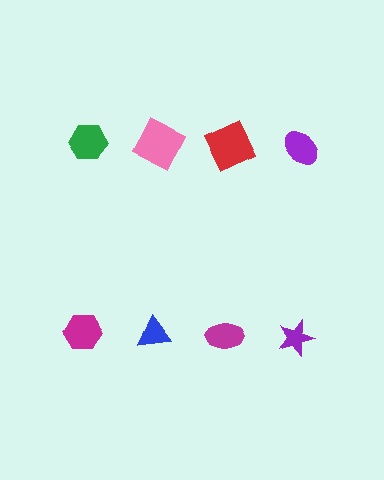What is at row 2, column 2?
A blue triangle.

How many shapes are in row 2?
4 shapes.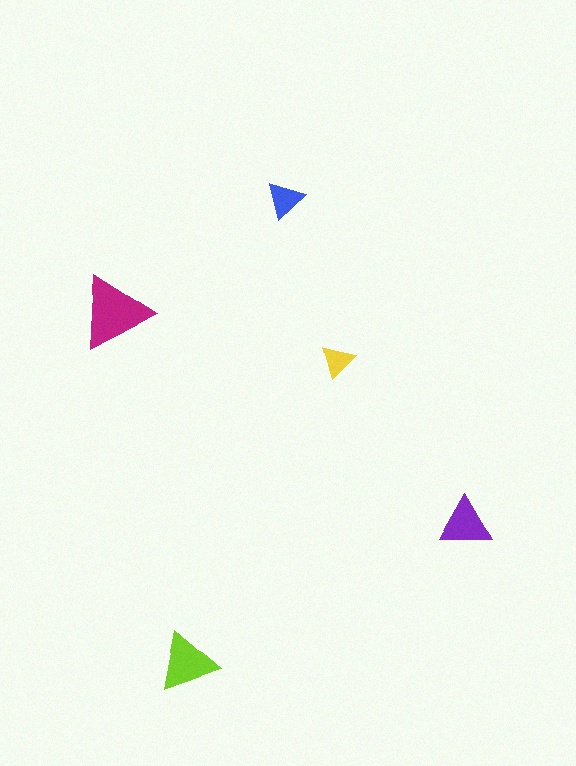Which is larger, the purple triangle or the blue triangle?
The purple one.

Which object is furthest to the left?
The magenta triangle is leftmost.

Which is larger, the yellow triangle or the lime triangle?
The lime one.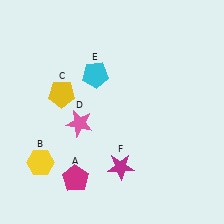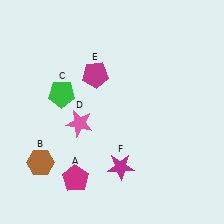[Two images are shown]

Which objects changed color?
B changed from yellow to brown. C changed from yellow to green. E changed from cyan to magenta.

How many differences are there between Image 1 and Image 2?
There are 3 differences between the two images.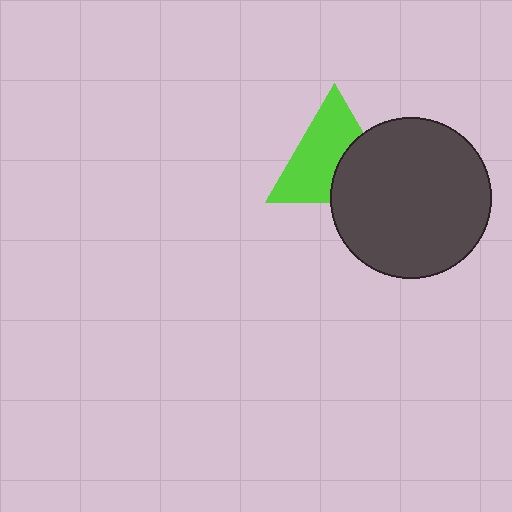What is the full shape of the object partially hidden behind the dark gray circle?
The partially hidden object is a lime triangle.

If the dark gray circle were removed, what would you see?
You would see the complete lime triangle.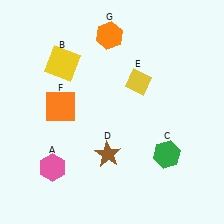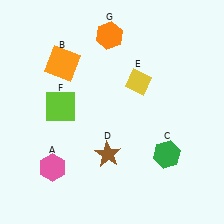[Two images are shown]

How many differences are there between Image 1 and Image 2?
There are 2 differences between the two images.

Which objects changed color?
B changed from yellow to orange. F changed from orange to lime.